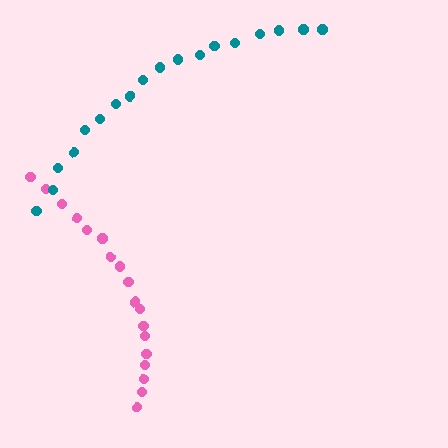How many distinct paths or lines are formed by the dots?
There are 2 distinct paths.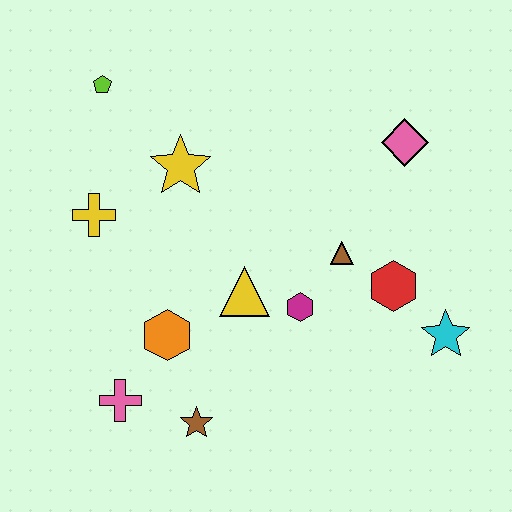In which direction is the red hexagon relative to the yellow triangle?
The red hexagon is to the right of the yellow triangle.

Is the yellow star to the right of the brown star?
No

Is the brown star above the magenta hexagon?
No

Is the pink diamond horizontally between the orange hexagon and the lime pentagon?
No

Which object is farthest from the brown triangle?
The lime pentagon is farthest from the brown triangle.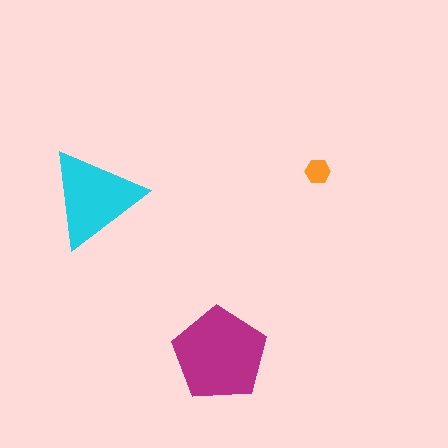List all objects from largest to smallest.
The magenta pentagon, the cyan triangle, the orange hexagon.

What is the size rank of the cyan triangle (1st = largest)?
2nd.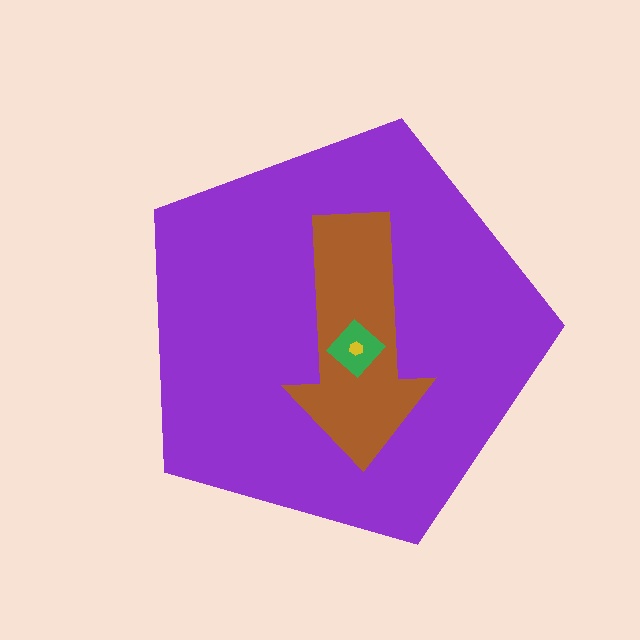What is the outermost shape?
The purple pentagon.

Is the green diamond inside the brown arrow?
Yes.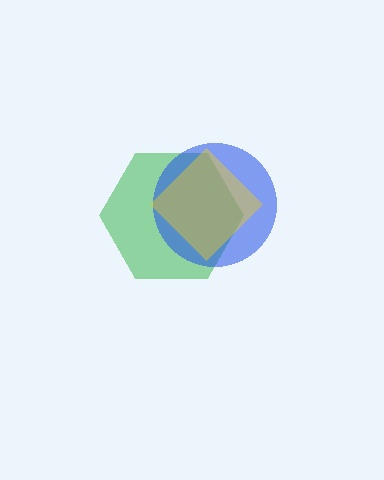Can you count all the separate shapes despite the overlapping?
Yes, there are 3 separate shapes.